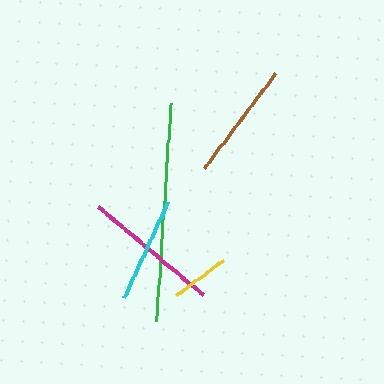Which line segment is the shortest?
The yellow line is the shortest at approximately 61 pixels.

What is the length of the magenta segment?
The magenta segment is approximately 137 pixels long.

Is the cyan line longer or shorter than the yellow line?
The cyan line is longer than the yellow line.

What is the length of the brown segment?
The brown segment is approximately 119 pixels long.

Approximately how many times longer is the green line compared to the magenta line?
The green line is approximately 1.6 times the length of the magenta line.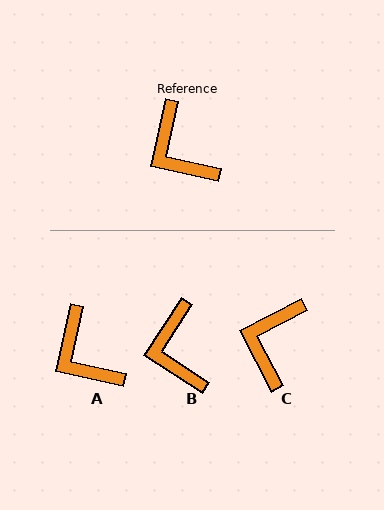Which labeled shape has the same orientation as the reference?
A.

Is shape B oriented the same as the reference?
No, it is off by about 20 degrees.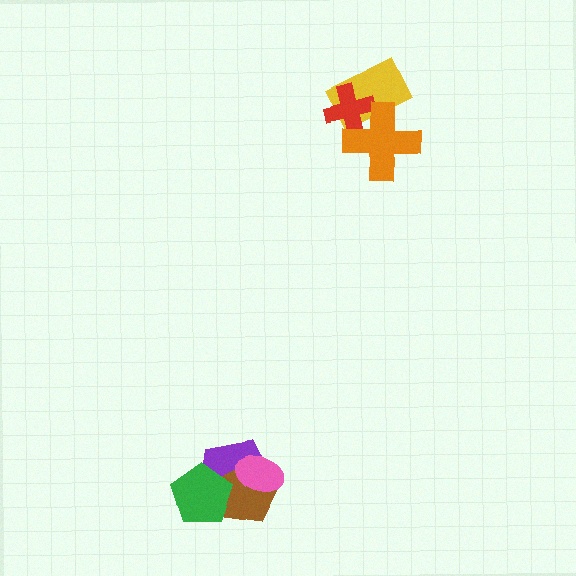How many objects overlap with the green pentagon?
2 objects overlap with the green pentagon.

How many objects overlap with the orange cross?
2 objects overlap with the orange cross.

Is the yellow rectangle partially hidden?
Yes, it is partially covered by another shape.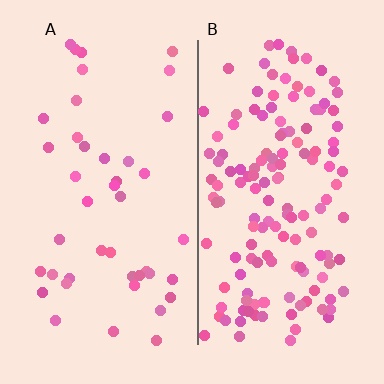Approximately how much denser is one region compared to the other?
Approximately 3.4× — region B over region A.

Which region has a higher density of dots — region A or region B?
B (the right).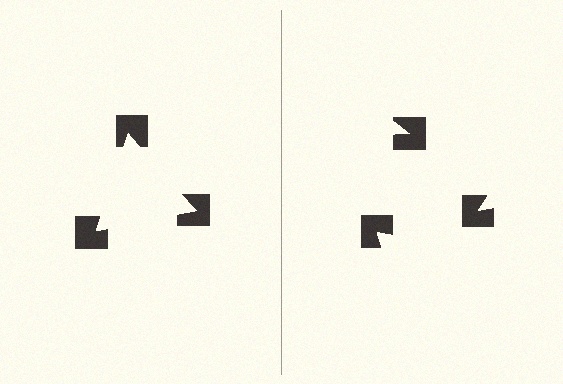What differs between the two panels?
The notched squares are positioned identically on both sides; only the wedge orientations differ. On the left they align to a triangle; on the right they are misaligned.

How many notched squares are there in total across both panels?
6 — 3 on each side.